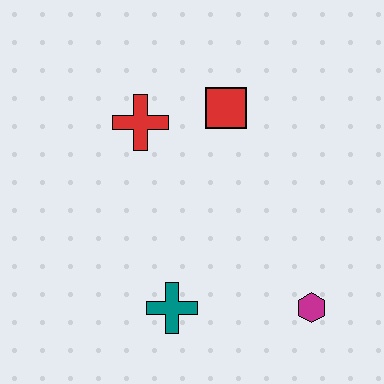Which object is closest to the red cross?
The red square is closest to the red cross.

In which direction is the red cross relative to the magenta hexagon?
The red cross is above the magenta hexagon.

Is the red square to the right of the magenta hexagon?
No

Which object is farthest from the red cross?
The magenta hexagon is farthest from the red cross.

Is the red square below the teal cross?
No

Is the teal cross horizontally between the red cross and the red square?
Yes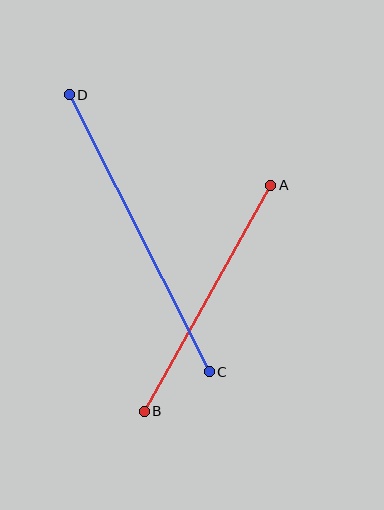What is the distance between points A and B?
The distance is approximately 259 pixels.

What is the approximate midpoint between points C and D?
The midpoint is at approximately (139, 233) pixels.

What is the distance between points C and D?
The distance is approximately 310 pixels.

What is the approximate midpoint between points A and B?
The midpoint is at approximately (208, 298) pixels.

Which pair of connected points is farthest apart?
Points C and D are farthest apart.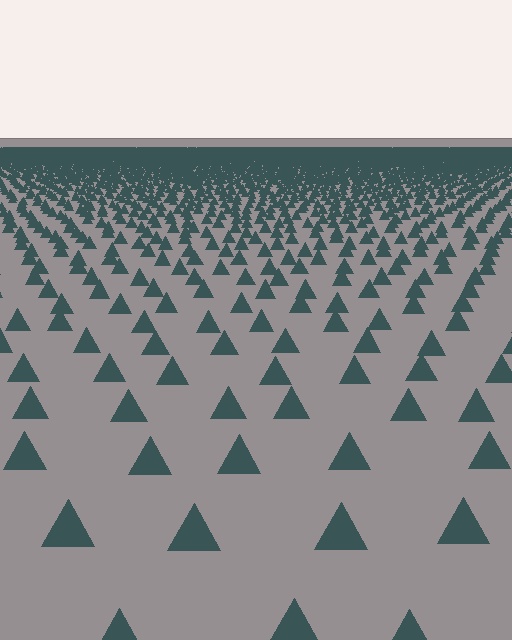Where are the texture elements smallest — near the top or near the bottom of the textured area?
Near the top.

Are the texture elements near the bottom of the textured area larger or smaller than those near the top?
Larger. Near the bottom, elements are closer to the viewer and appear at a bigger on-screen size.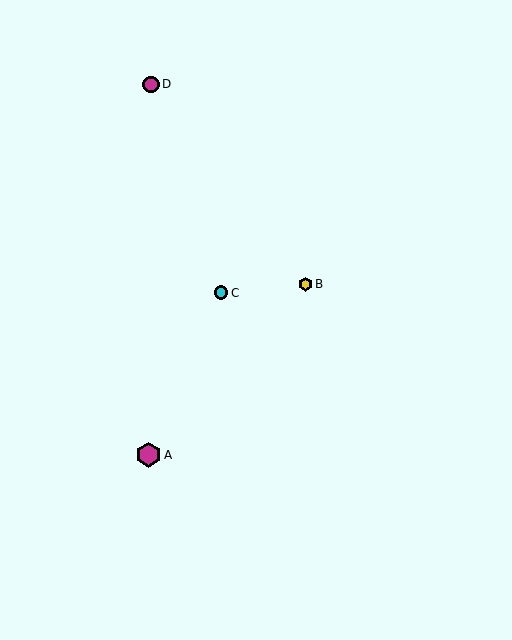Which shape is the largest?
The magenta hexagon (labeled A) is the largest.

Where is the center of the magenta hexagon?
The center of the magenta hexagon is at (148, 455).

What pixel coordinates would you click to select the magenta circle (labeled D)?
Click at (151, 84) to select the magenta circle D.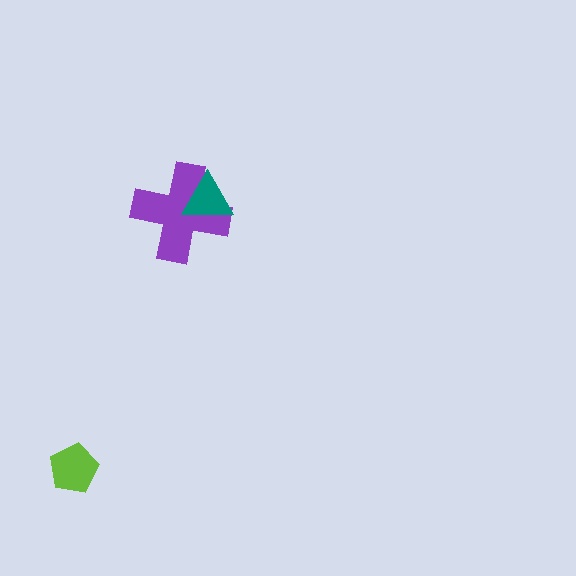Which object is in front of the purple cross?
The teal triangle is in front of the purple cross.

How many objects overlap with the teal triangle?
1 object overlaps with the teal triangle.